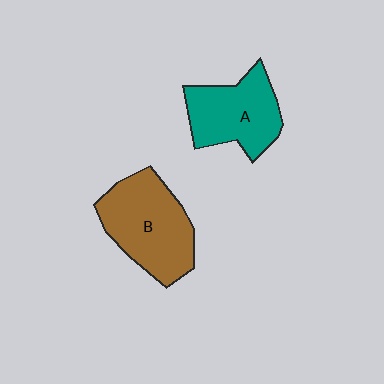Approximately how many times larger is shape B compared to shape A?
Approximately 1.2 times.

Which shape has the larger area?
Shape B (brown).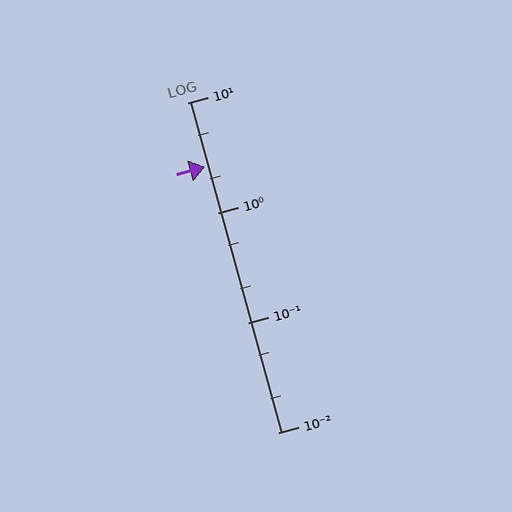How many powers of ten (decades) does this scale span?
The scale spans 3 decades, from 0.01 to 10.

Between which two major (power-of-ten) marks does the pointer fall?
The pointer is between 1 and 10.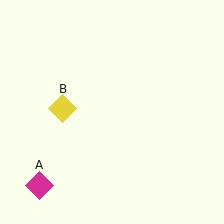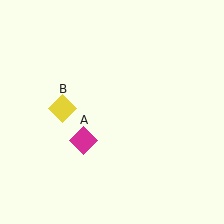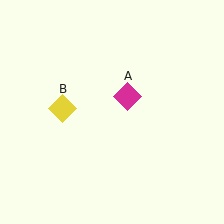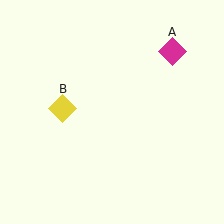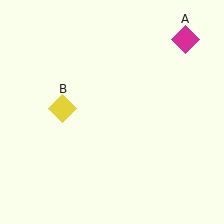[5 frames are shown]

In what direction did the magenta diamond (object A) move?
The magenta diamond (object A) moved up and to the right.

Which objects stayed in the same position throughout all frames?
Yellow diamond (object B) remained stationary.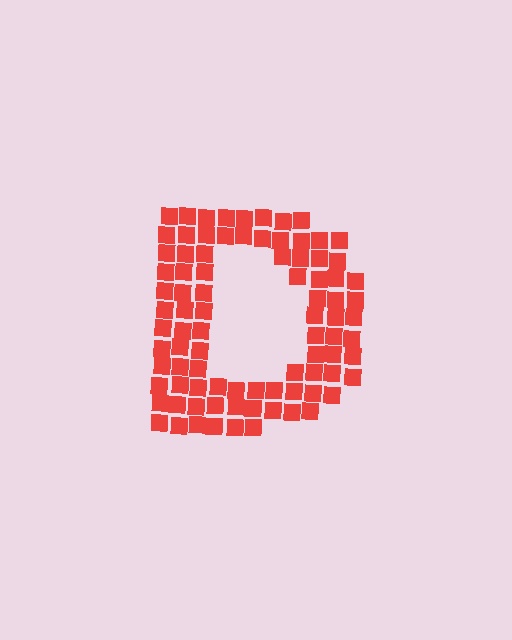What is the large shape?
The large shape is the letter D.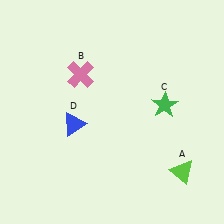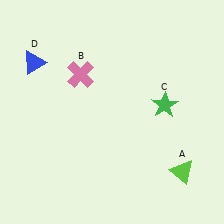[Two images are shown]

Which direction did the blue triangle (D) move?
The blue triangle (D) moved up.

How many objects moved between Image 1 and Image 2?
1 object moved between the two images.